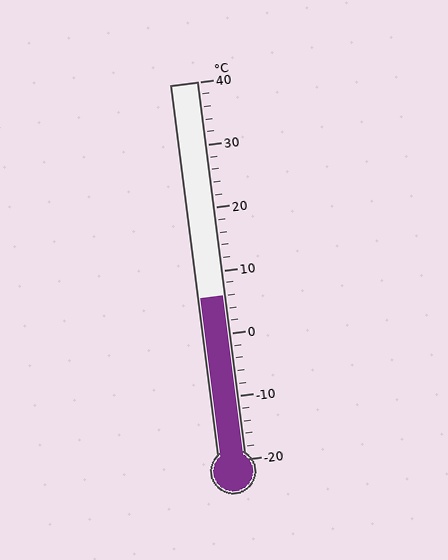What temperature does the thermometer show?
The thermometer shows approximately 6°C.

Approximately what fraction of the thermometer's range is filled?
The thermometer is filled to approximately 45% of its range.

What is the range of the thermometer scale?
The thermometer scale ranges from -20°C to 40°C.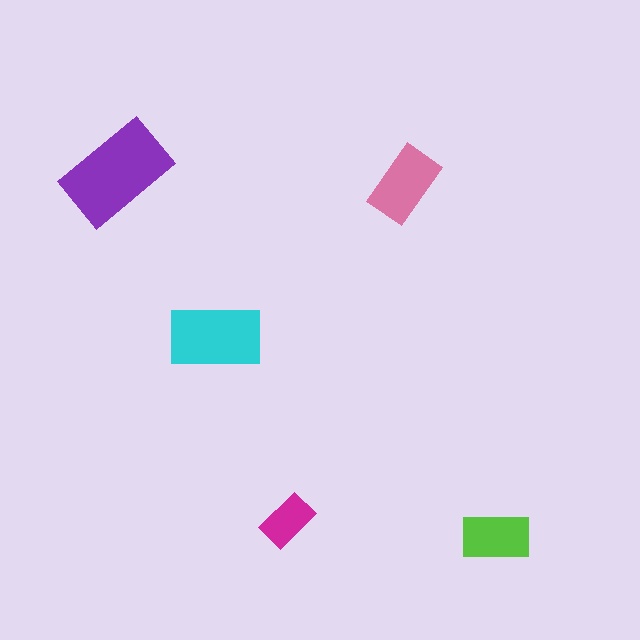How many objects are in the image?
There are 5 objects in the image.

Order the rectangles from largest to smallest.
the purple one, the cyan one, the pink one, the lime one, the magenta one.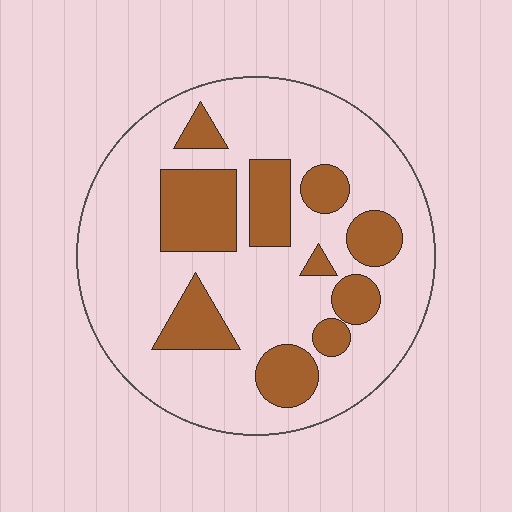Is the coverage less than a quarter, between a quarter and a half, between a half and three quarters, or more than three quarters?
Between a quarter and a half.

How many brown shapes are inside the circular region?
10.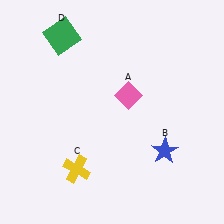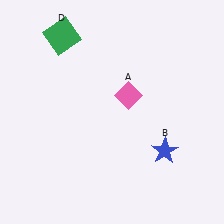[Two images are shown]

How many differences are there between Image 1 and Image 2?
There is 1 difference between the two images.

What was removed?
The yellow cross (C) was removed in Image 2.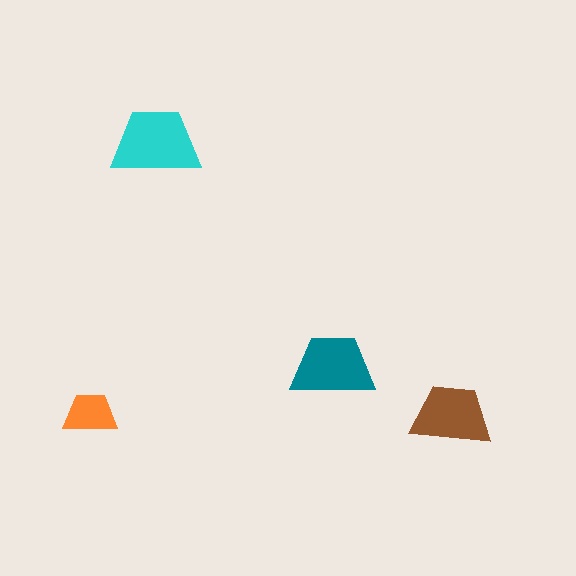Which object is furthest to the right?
The brown trapezoid is rightmost.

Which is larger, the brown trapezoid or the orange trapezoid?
The brown one.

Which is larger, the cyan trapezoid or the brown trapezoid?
The cyan one.